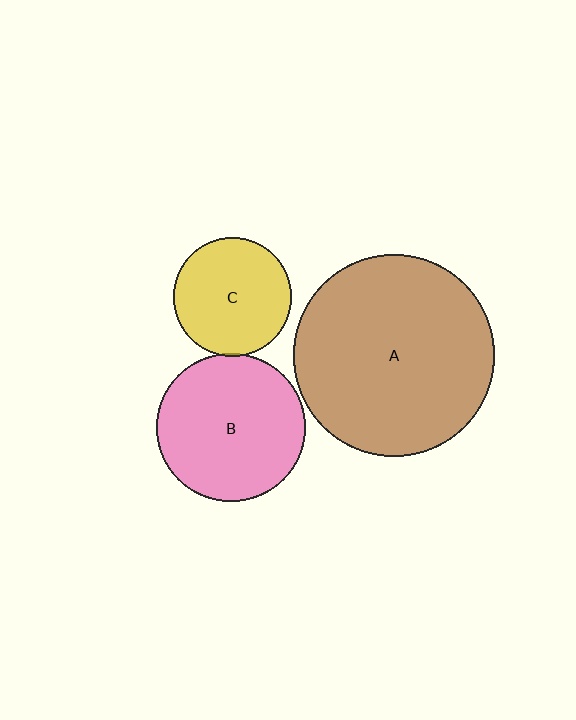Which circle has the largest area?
Circle A (brown).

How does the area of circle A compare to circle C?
Approximately 2.9 times.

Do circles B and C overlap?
Yes.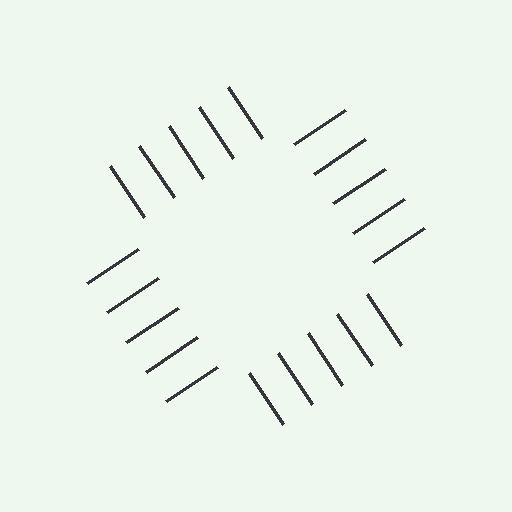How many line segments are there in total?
20 — 5 along each of the 4 edges.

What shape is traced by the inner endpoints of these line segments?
An illusory square — the line segments terminate on its edges but no continuous stroke is drawn.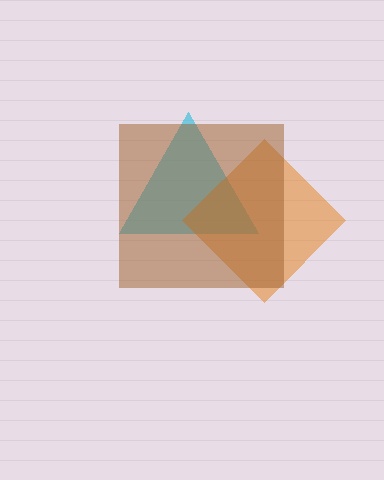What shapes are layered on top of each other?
The layered shapes are: a cyan triangle, an orange diamond, a brown square.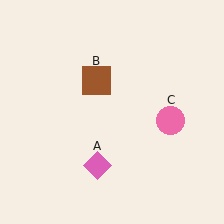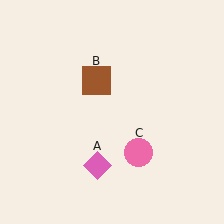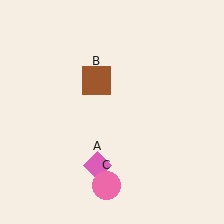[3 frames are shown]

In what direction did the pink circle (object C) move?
The pink circle (object C) moved down and to the left.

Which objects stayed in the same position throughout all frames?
Pink diamond (object A) and brown square (object B) remained stationary.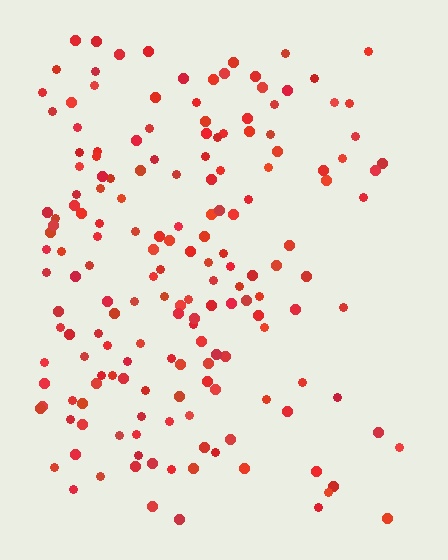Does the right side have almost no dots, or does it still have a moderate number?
Still a moderate number, just noticeably fewer than the left.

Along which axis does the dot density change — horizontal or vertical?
Horizontal.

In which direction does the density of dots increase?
From right to left, with the left side densest.